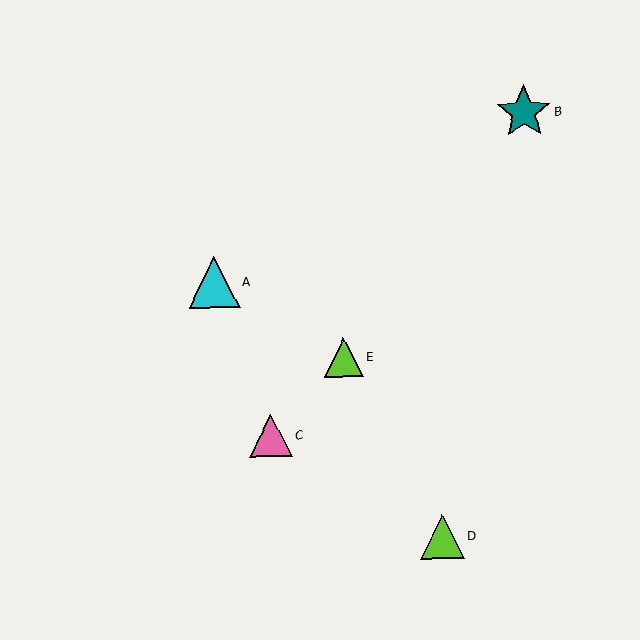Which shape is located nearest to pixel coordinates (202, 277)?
The cyan triangle (labeled A) at (214, 283) is nearest to that location.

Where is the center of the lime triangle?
The center of the lime triangle is at (442, 536).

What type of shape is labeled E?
Shape E is a lime triangle.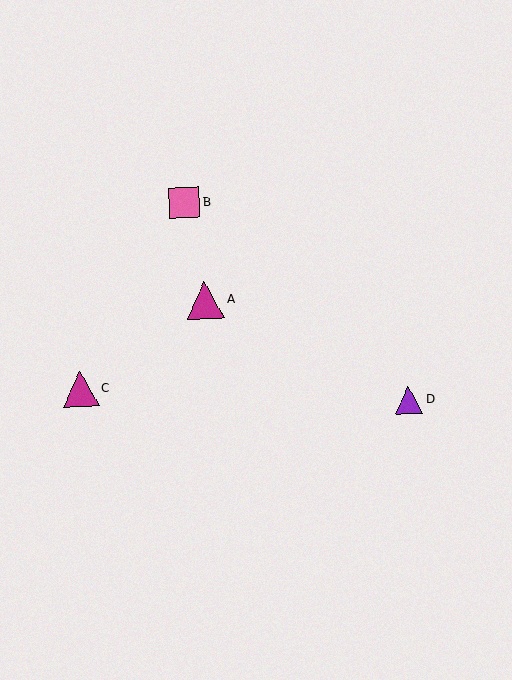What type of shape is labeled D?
Shape D is a purple triangle.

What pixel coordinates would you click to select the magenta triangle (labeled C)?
Click at (81, 389) to select the magenta triangle C.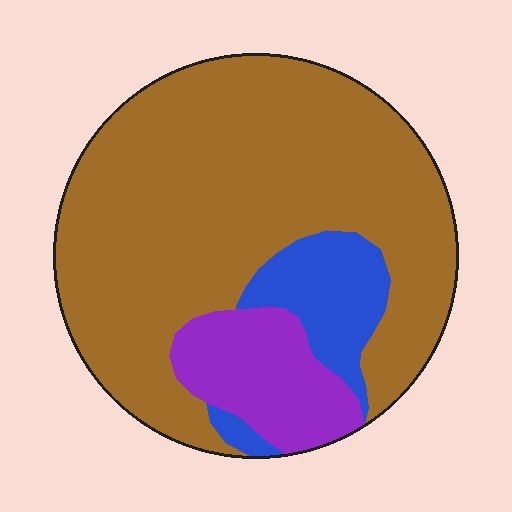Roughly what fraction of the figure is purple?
Purple takes up about one eighth (1/8) of the figure.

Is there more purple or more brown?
Brown.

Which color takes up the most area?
Brown, at roughly 75%.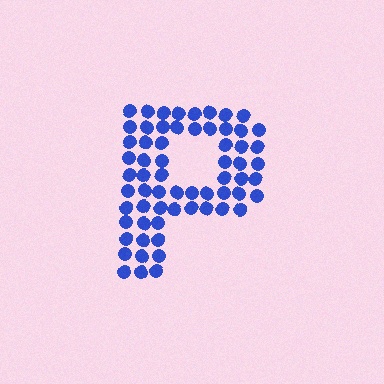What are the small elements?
The small elements are circles.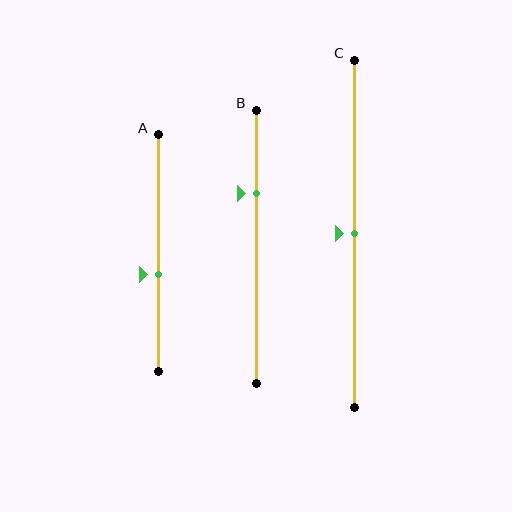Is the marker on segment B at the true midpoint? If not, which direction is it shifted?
No, the marker on segment B is shifted upward by about 20% of the segment length.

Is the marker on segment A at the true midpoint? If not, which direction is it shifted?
No, the marker on segment A is shifted downward by about 9% of the segment length.